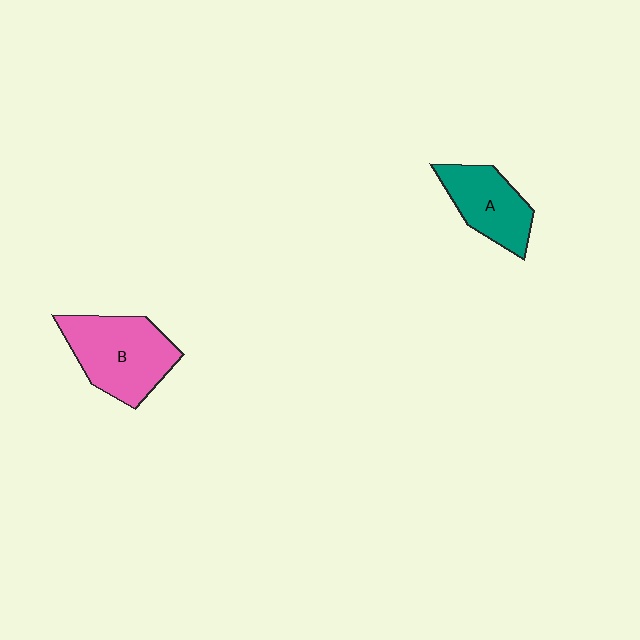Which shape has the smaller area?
Shape A (teal).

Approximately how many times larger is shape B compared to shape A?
Approximately 1.4 times.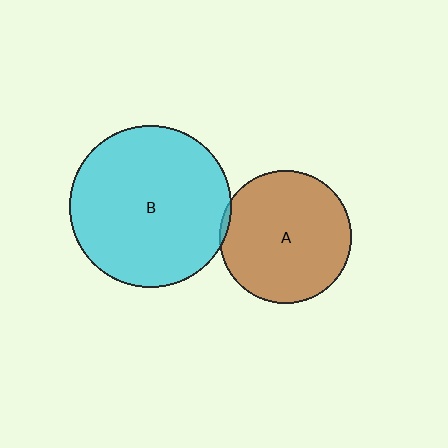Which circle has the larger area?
Circle B (cyan).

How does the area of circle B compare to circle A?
Approximately 1.5 times.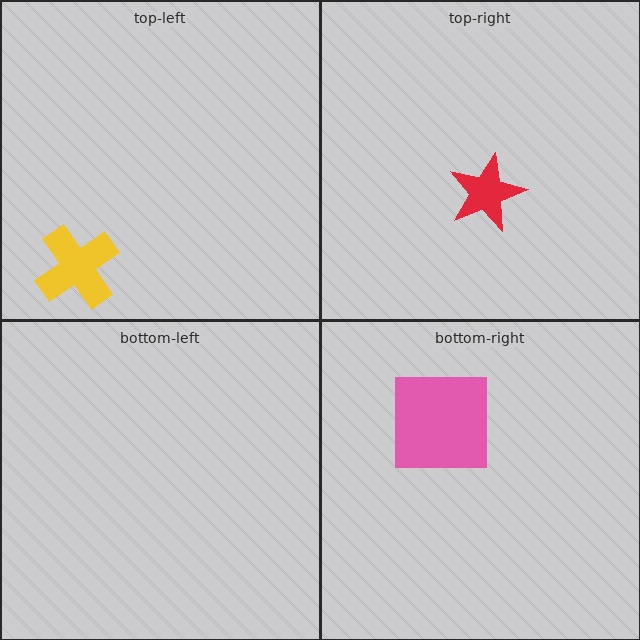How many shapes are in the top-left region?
1.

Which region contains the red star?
The top-right region.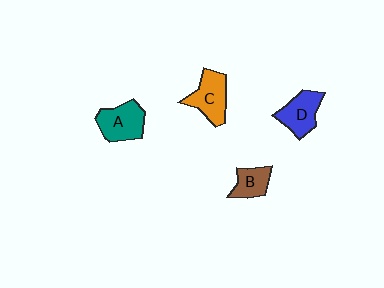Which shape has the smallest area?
Shape B (brown).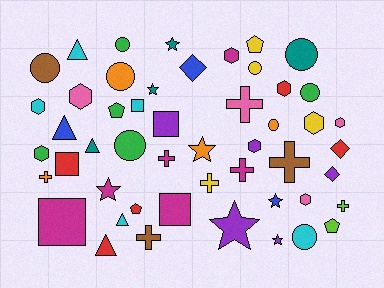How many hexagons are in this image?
There are 9 hexagons.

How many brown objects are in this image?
There are 3 brown objects.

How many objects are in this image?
There are 50 objects.